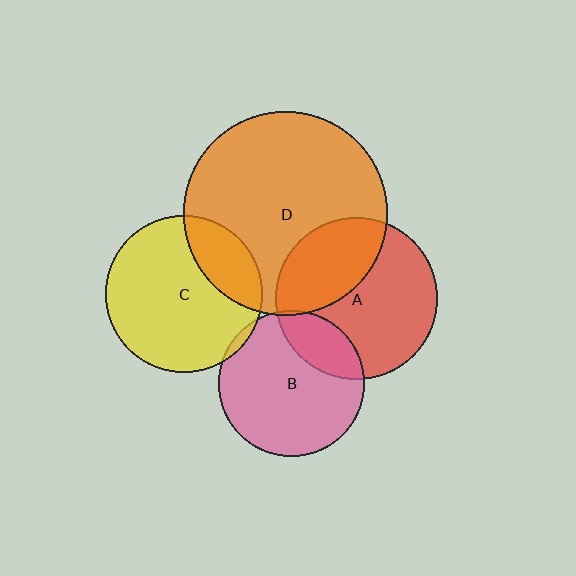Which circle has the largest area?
Circle D (orange).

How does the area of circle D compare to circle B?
Approximately 2.0 times.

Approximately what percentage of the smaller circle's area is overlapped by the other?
Approximately 35%.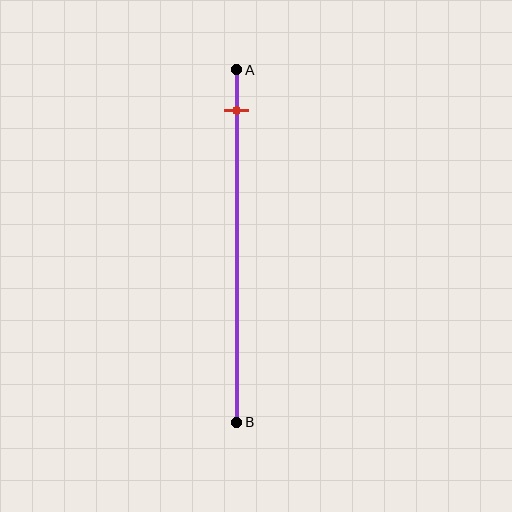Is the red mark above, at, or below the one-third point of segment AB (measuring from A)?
The red mark is above the one-third point of segment AB.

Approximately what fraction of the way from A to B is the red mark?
The red mark is approximately 10% of the way from A to B.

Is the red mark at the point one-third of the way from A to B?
No, the mark is at about 10% from A, not at the 33% one-third point.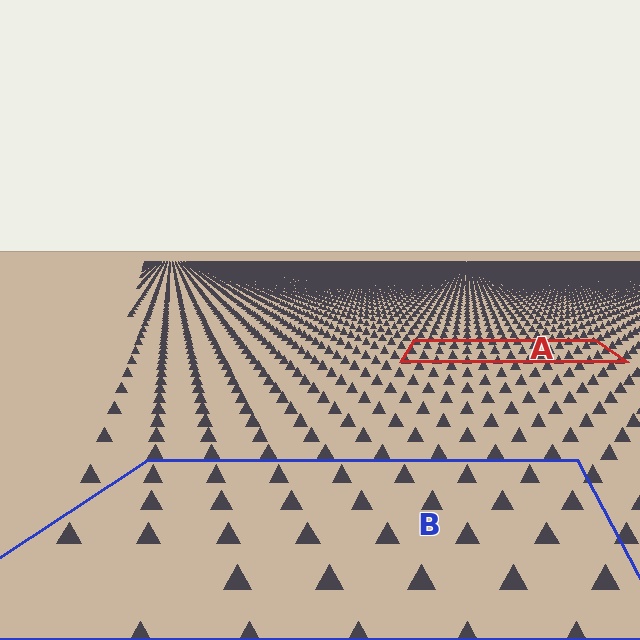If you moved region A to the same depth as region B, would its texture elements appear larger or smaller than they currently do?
They would appear larger. At a closer depth, the same texture elements are projected at a bigger on-screen size.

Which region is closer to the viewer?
Region B is closer. The texture elements there are larger and more spread out.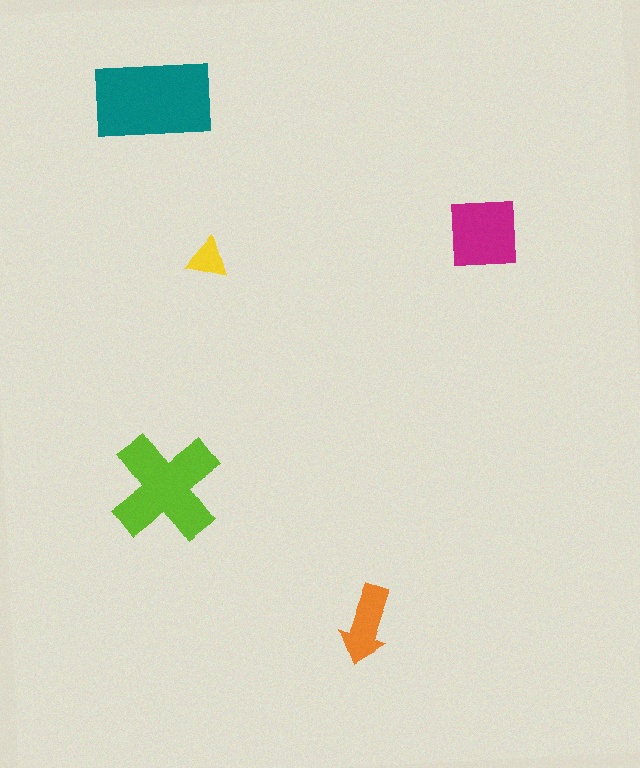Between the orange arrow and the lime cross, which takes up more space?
The lime cross.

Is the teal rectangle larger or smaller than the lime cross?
Larger.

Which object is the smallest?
The yellow triangle.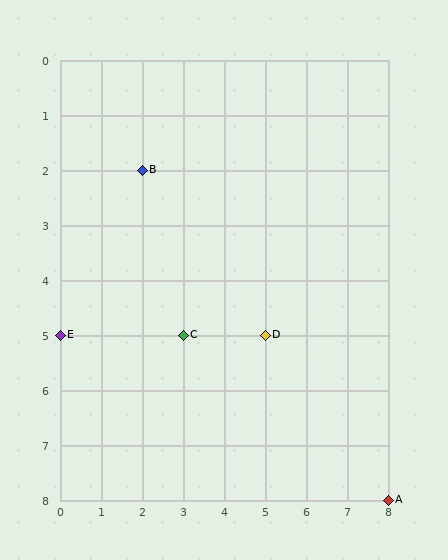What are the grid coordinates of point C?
Point C is at grid coordinates (3, 5).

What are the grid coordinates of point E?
Point E is at grid coordinates (0, 5).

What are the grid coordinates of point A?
Point A is at grid coordinates (8, 8).